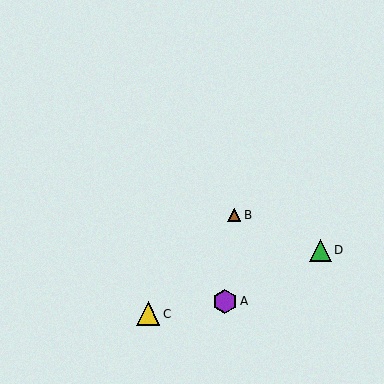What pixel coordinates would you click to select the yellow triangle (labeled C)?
Click at (148, 314) to select the yellow triangle C.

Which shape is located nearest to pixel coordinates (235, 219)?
The brown triangle (labeled B) at (234, 215) is nearest to that location.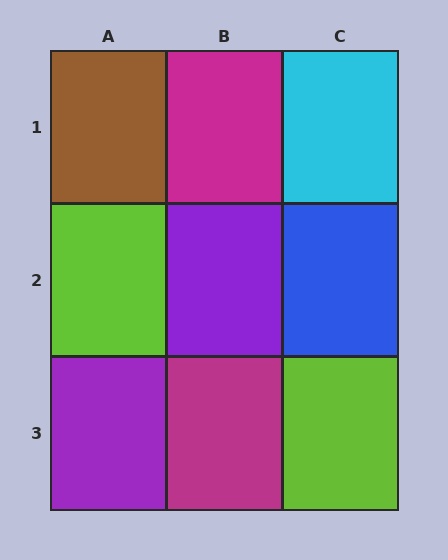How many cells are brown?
1 cell is brown.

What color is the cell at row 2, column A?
Lime.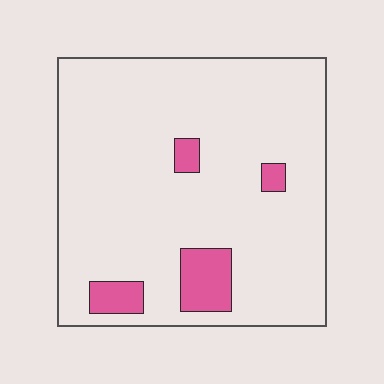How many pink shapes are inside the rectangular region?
4.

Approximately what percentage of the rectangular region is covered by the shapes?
Approximately 10%.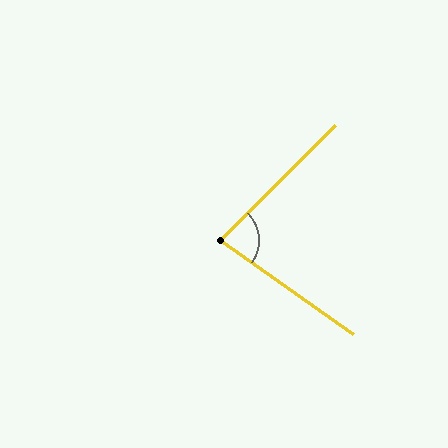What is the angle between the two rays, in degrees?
Approximately 80 degrees.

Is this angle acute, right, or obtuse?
It is acute.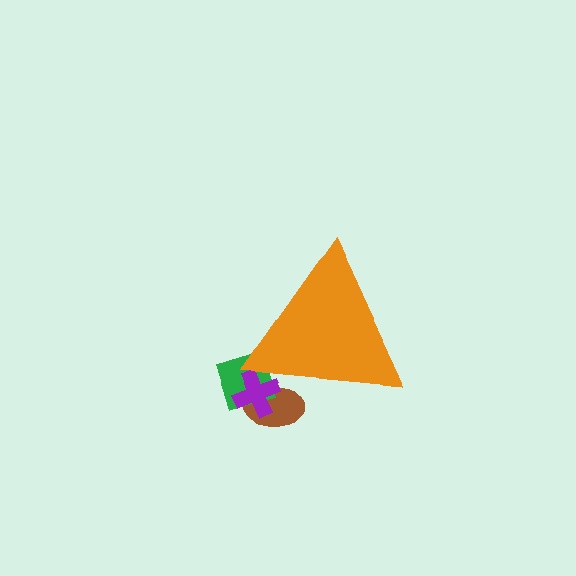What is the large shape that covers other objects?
An orange triangle.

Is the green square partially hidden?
Yes, the green square is partially hidden behind the orange triangle.